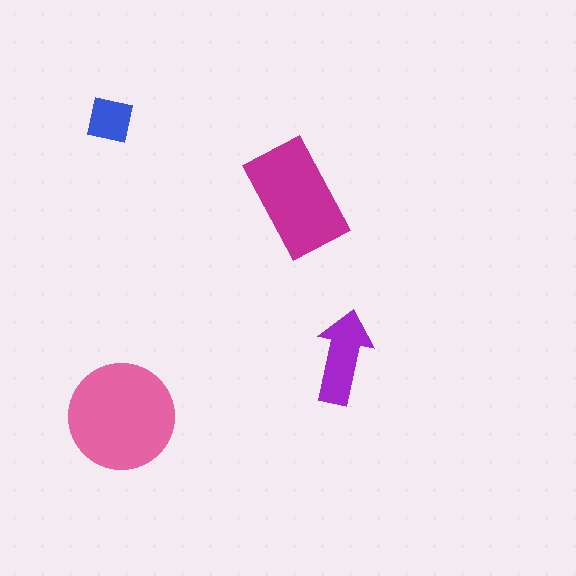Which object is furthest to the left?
The blue square is leftmost.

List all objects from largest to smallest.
The pink circle, the magenta rectangle, the purple arrow, the blue square.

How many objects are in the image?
There are 4 objects in the image.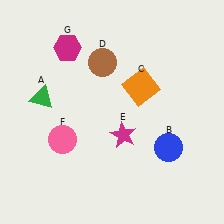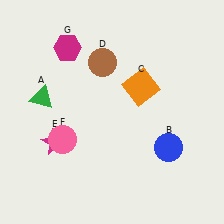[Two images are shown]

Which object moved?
The magenta star (E) moved left.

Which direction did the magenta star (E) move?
The magenta star (E) moved left.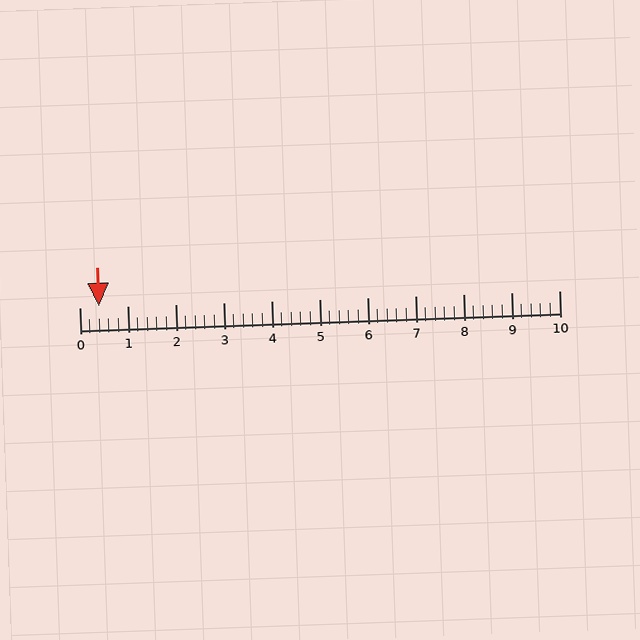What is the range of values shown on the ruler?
The ruler shows values from 0 to 10.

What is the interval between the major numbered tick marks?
The major tick marks are spaced 1 units apart.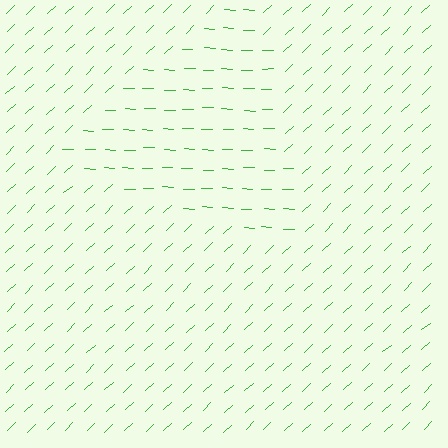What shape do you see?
I see a triangle.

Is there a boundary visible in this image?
Yes, there is a texture boundary formed by a change in line orientation.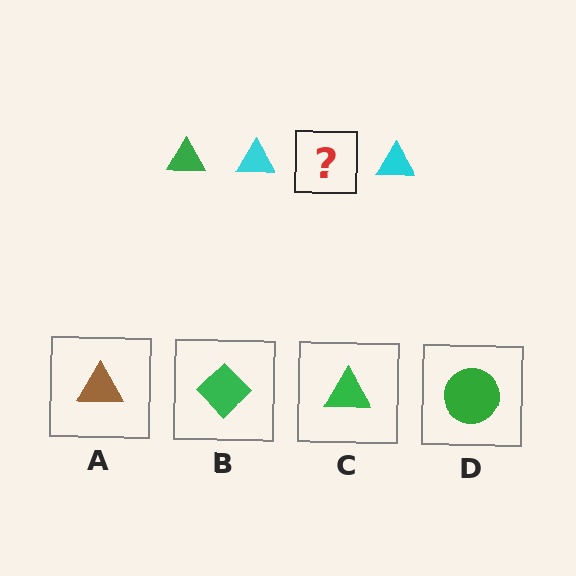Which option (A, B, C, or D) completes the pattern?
C.